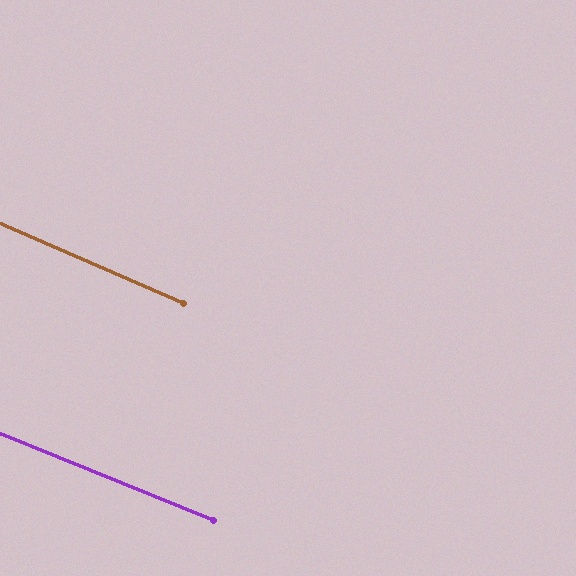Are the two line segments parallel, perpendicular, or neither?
Parallel — their directions differ by only 1.6°.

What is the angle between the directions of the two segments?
Approximately 2 degrees.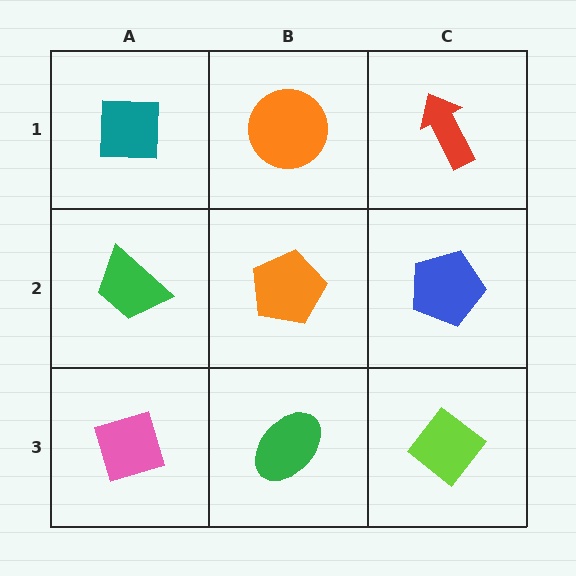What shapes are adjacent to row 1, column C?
A blue pentagon (row 2, column C), an orange circle (row 1, column B).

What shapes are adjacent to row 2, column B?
An orange circle (row 1, column B), a green ellipse (row 3, column B), a green trapezoid (row 2, column A), a blue pentagon (row 2, column C).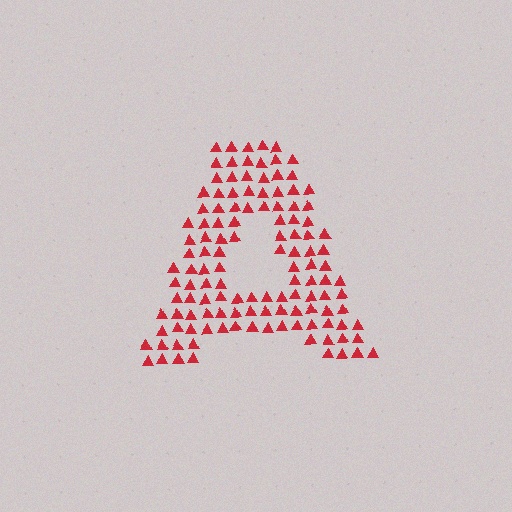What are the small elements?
The small elements are triangles.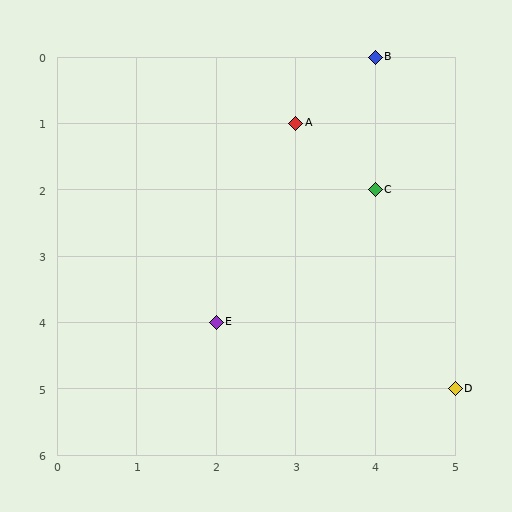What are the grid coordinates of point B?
Point B is at grid coordinates (4, 0).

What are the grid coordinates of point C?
Point C is at grid coordinates (4, 2).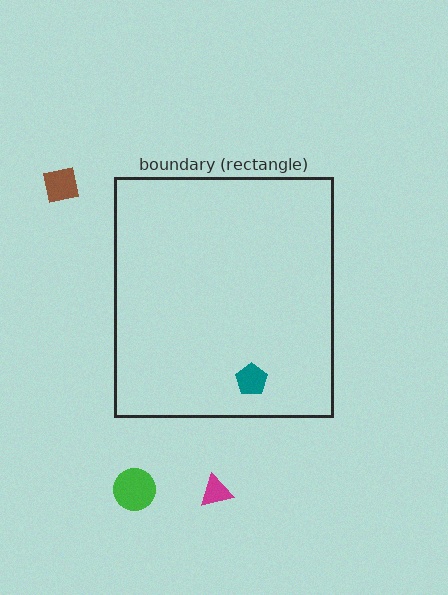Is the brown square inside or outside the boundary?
Outside.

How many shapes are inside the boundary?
1 inside, 3 outside.